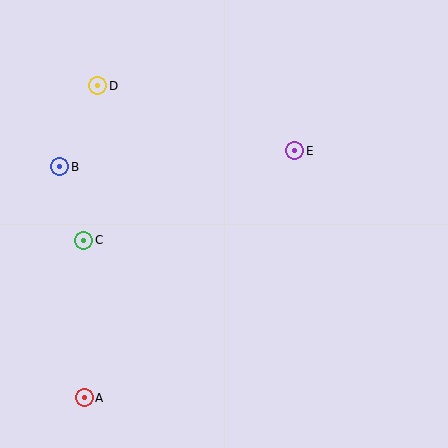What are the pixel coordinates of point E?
Point E is at (295, 151).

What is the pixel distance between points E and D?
The distance between E and D is 207 pixels.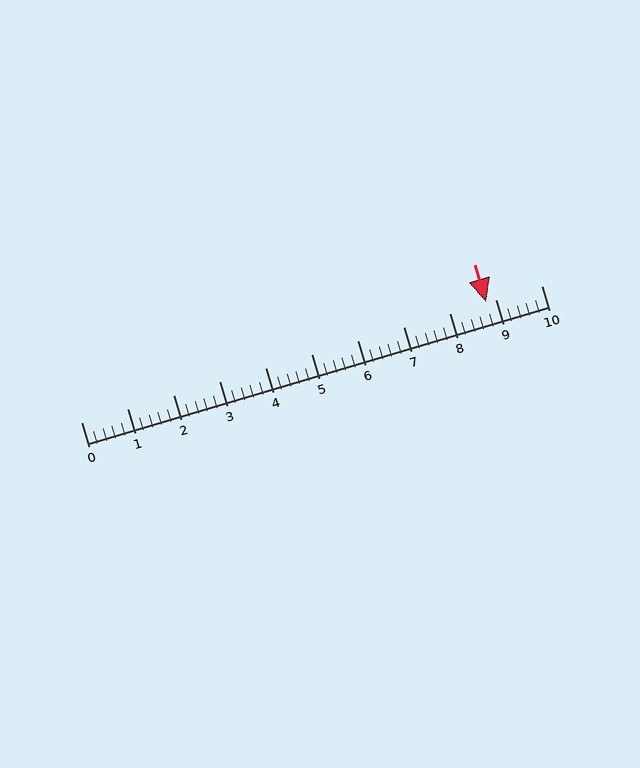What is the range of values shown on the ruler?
The ruler shows values from 0 to 10.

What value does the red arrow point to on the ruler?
The red arrow points to approximately 8.8.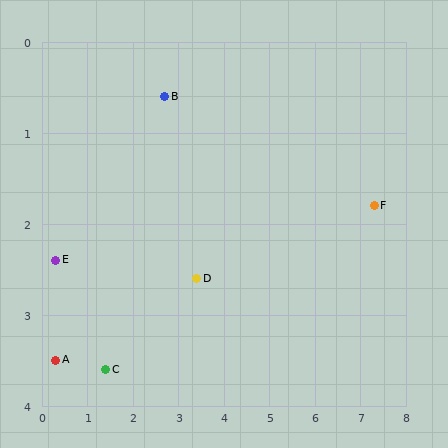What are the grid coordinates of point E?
Point E is at approximately (0.3, 2.4).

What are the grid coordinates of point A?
Point A is at approximately (0.3, 3.5).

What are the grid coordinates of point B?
Point B is at approximately (2.7, 0.6).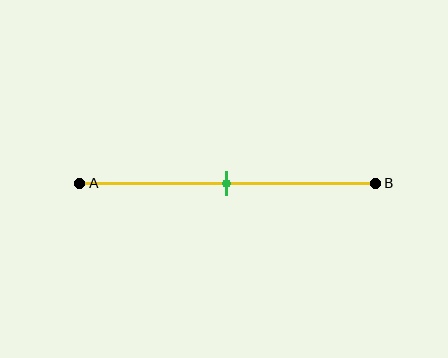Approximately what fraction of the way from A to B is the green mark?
The green mark is approximately 50% of the way from A to B.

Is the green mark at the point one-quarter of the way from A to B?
No, the mark is at about 50% from A, not at the 25% one-quarter point.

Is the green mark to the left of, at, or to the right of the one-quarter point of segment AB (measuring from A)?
The green mark is to the right of the one-quarter point of segment AB.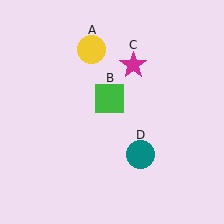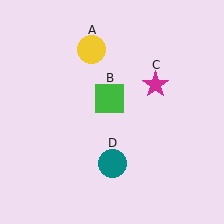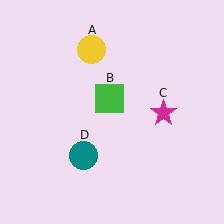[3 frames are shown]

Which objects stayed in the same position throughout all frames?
Yellow circle (object A) and green square (object B) remained stationary.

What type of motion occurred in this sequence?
The magenta star (object C), teal circle (object D) rotated clockwise around the center of the scene.